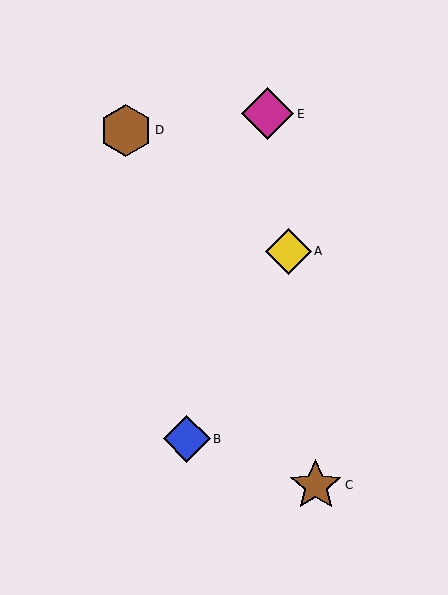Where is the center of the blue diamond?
The center of the blue diamond is at (187, 439).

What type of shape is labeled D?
Shape D is a brown hexagon.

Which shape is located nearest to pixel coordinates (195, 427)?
The blue diamond (labeled B) at (187, 439) is nearest to that location.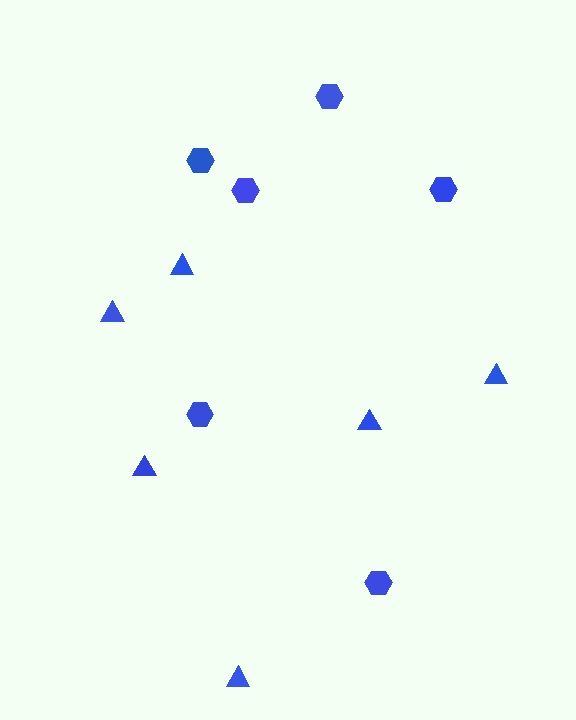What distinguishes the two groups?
There are 2 groups: one group of triangles (6) and one group of hexagons (6).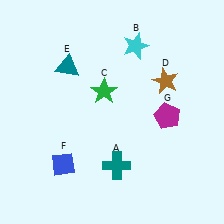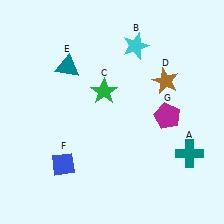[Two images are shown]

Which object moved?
The teal cross (A) moved right.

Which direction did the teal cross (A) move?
The teal cross (A) moved right.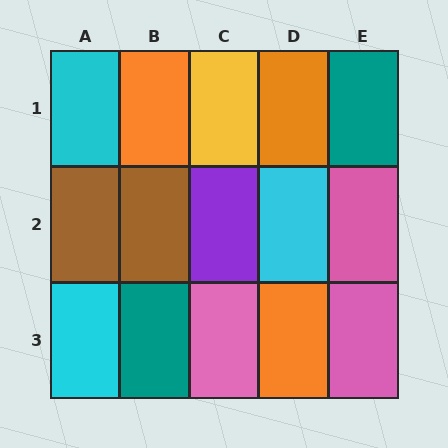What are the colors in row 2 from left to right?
Brown, brown, purple, cyan, pink.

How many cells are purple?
1 cell is purple.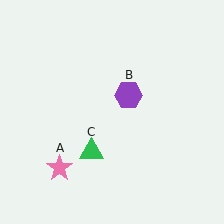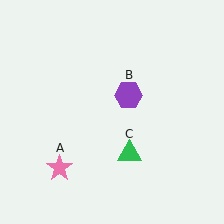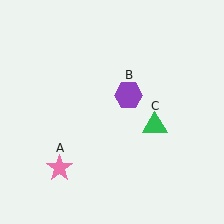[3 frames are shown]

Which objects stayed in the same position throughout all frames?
Pink star (object A) and purple hexagon (object B) remained stationary.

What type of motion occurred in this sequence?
The green triangle (object C) rotated counterclockwise around the center of the scene.